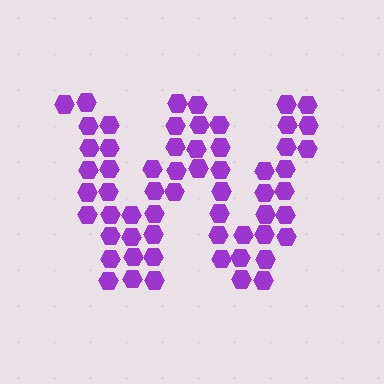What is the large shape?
The large shape is the letter W.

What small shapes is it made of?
It is made of small hexagons.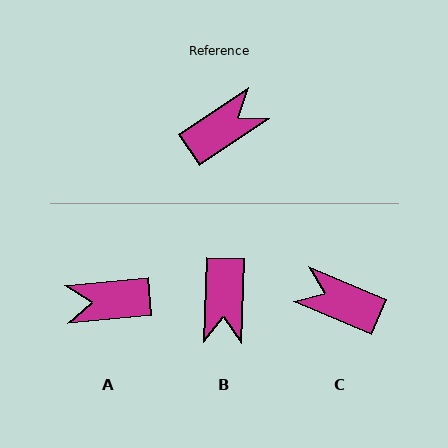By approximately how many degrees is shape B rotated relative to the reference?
Approximately 126 degrees clockwise.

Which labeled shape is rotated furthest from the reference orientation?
A, about 151 degrees away.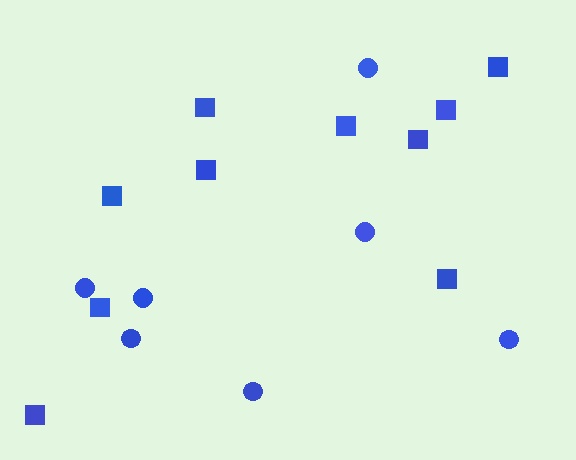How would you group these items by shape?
There are 2 groups: one group of squares (10) and one group of circles (7).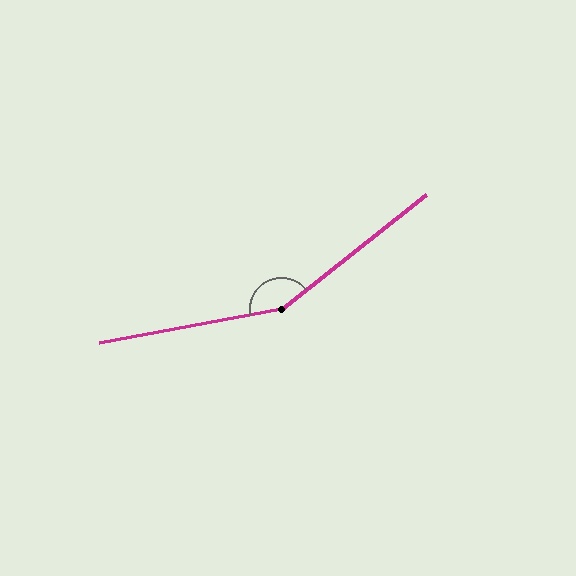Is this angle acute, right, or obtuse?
It is obtuse.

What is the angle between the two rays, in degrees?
Approximately 153 degrees.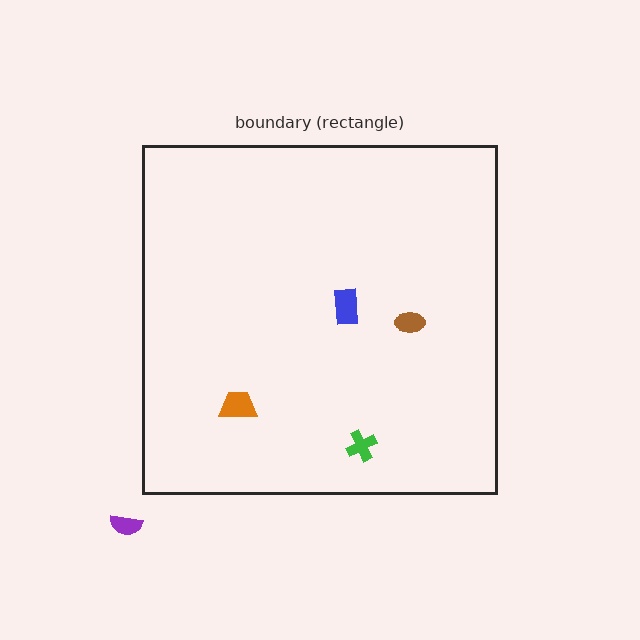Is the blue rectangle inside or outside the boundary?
Inside.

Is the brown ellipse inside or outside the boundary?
Inside.